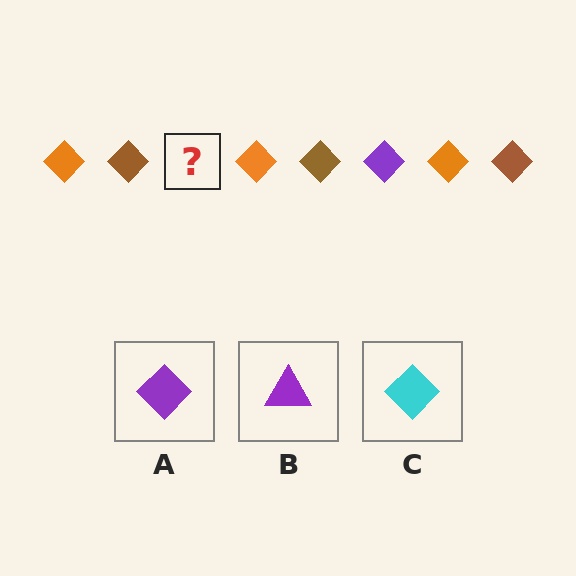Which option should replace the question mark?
Option A.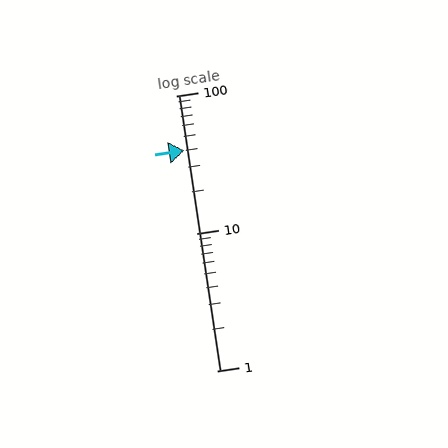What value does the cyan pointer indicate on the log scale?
The pointer indicates approximately 40.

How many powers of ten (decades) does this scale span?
The scale spans 2 decades, from 1 to 100.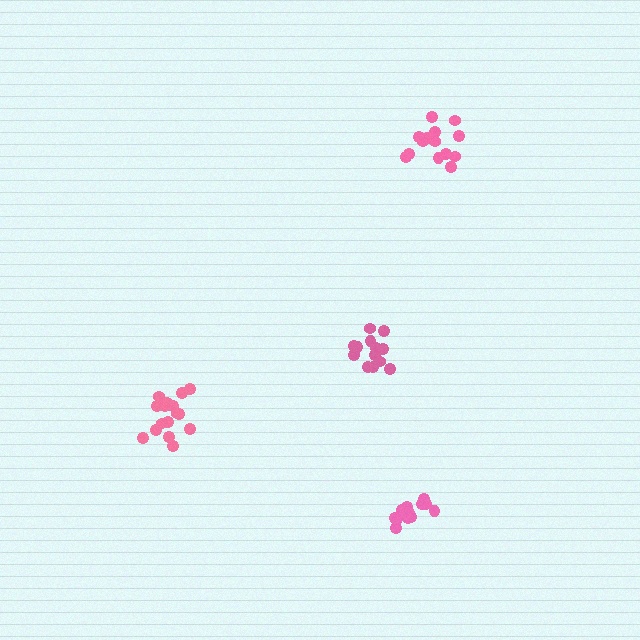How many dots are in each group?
Group 1: 17 dots, Group 2: 13 dots, Group 3: 14 dots, Group 4: 13 dots (57 total).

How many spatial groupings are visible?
There are 4 spatial groupings.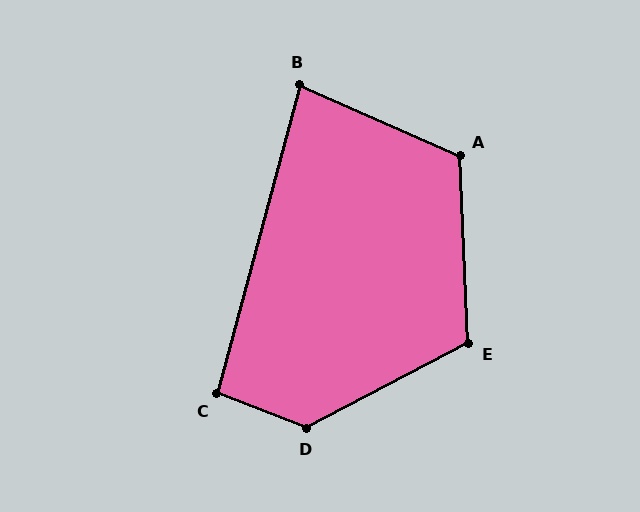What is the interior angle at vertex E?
Approximately 115 degrees (obtuse).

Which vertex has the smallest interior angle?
B, at approximately 81 degrees.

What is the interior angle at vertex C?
Approximately 96 degrees (obtuse).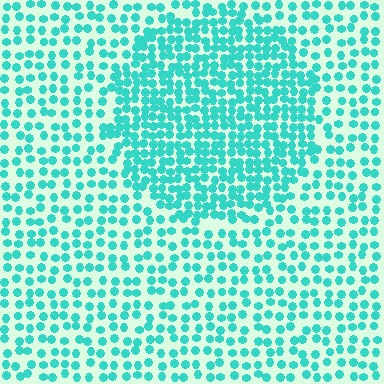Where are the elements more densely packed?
The elements are more densely packed inside the circle boundary.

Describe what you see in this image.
The image contains small cyan elements arranged at two different densities. A circle-shaped region is visible where the elements are more densely packed than the surrounding area.